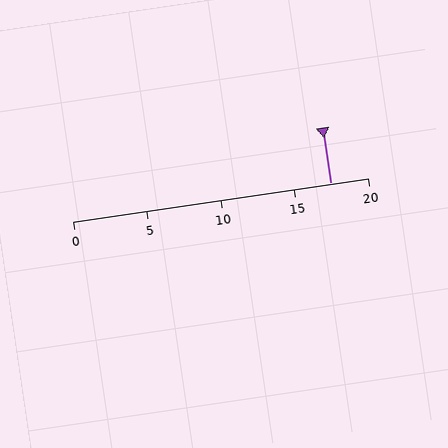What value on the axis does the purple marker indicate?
The marker indicates approximately 17.5.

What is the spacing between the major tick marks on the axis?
The major ticks are spaced 5 apart.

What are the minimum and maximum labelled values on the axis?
The axis runs from 0 to 20.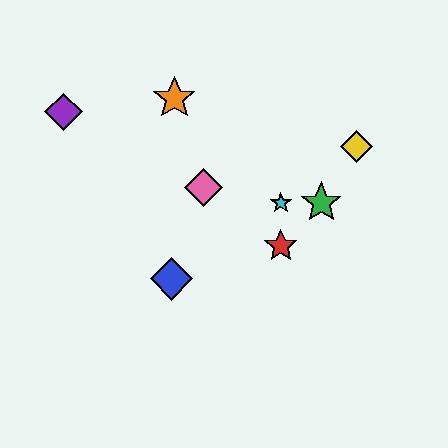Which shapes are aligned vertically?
The red star, the cyan star are aligned vertically.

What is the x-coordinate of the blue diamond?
The blue diamond is at x≈172.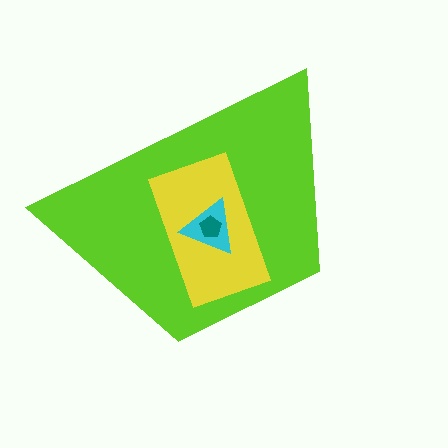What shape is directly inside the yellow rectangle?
The cyan triangle.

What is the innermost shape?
The teal pentagon.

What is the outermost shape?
The lime trapezoid.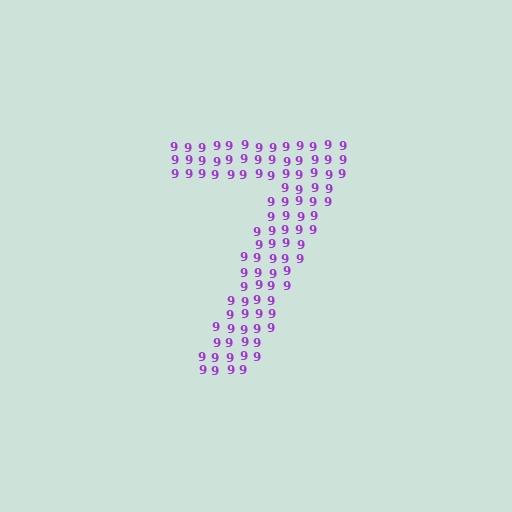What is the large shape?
The large shape is the digit 7.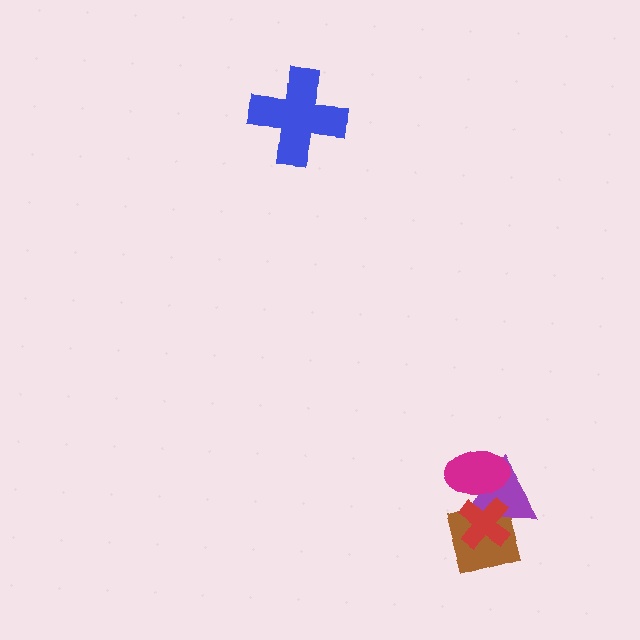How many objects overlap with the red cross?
3 objects overlap with the red cross.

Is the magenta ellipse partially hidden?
No, no other shape covers it.